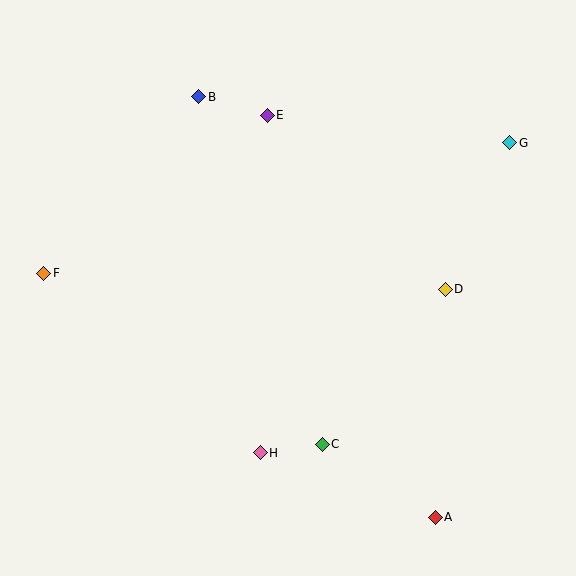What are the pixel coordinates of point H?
Point H is at (260, 453).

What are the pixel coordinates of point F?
Point F is at (44, 273).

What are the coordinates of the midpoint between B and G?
The midpoint between B and G is at (354, 120).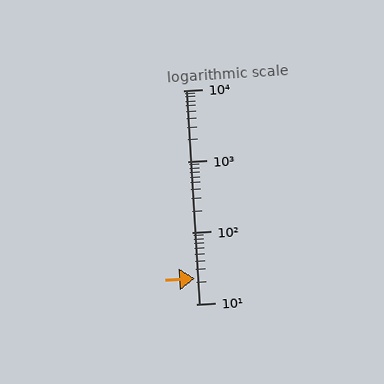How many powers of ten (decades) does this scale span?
The scale spans 3 decades, from 10 to 10000.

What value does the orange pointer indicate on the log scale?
The pointer indicates approximately 23.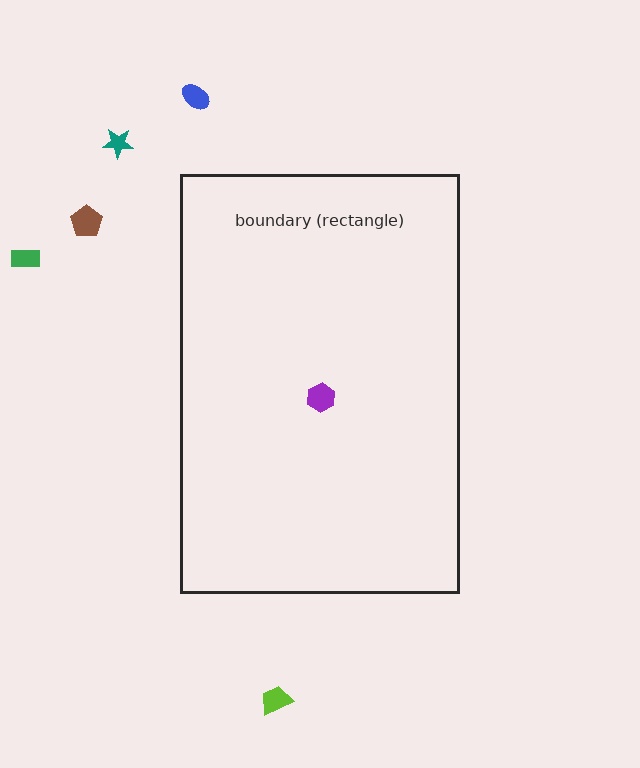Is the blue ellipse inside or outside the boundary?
Outside.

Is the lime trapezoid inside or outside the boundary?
Outside.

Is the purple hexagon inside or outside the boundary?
Inside.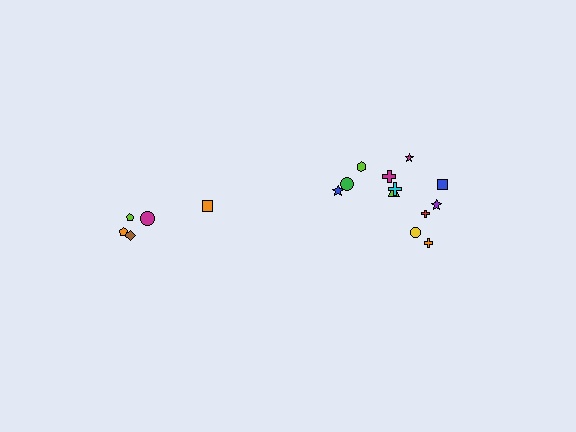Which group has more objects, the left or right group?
The right group.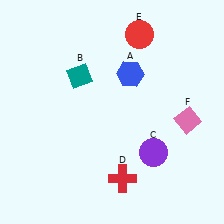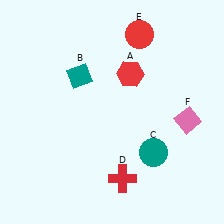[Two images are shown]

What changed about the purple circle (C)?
In Image 1, C is purple. In Image 2, it changed to teal.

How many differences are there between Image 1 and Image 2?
There are 2 differences between the two images.